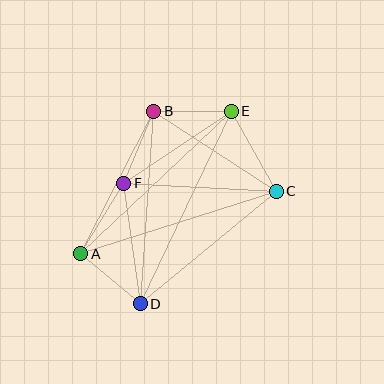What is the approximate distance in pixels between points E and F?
The distance between E and F is approximately 129 pixels.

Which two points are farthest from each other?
Points D and E are farthest from each other.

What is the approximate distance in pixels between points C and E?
The distance between C and E is approximately 91 pixels.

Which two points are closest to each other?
Points A and D are closest to each other.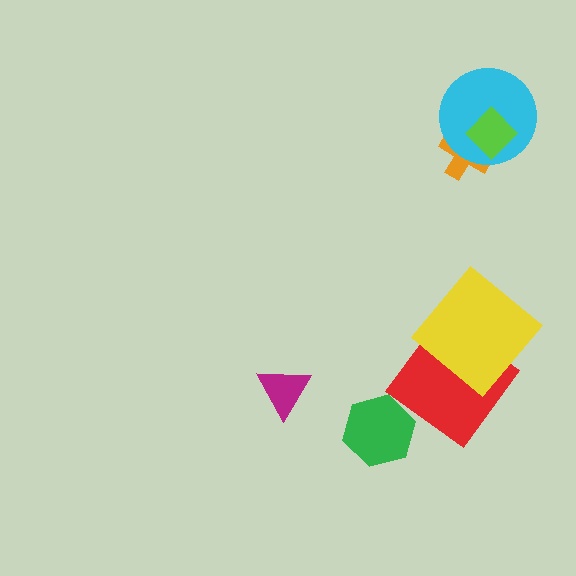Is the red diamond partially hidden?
Yes, it is partially covered by another shape.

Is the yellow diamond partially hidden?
No, no other shape covers it.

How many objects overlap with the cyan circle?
2 objects overlap with the cyan circle.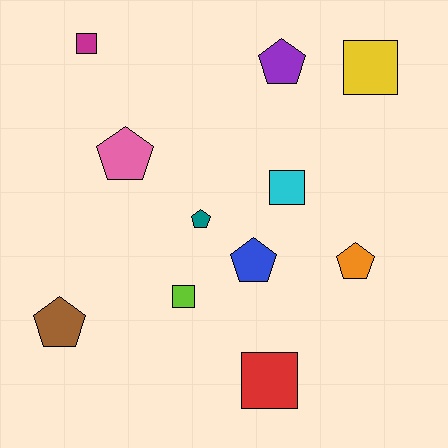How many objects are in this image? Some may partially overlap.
There are 11 objects.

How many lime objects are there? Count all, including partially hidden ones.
There is 1 lime object.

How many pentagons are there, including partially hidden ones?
There are 6 pentagons.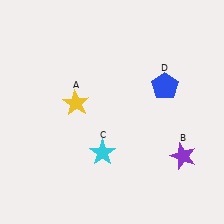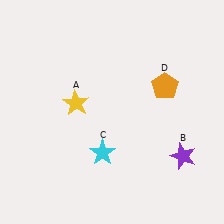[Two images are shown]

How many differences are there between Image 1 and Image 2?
There is 1 difference between the two images.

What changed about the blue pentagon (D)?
In Image 1, D is blue. In Image 2, it changed to orange.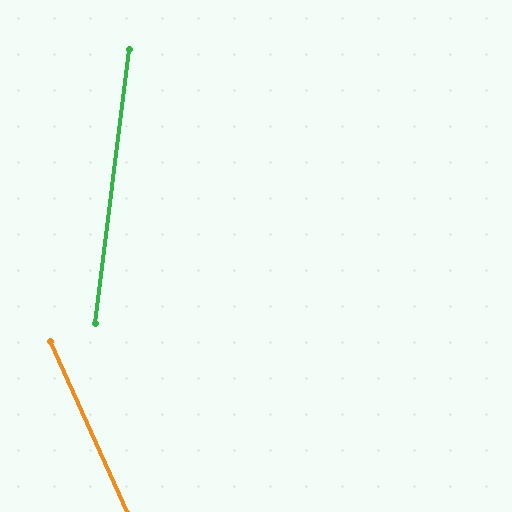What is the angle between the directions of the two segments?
Approximately 31 degrees.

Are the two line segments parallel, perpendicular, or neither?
Neither parallel nor perpendicular — they differ by about 31°.